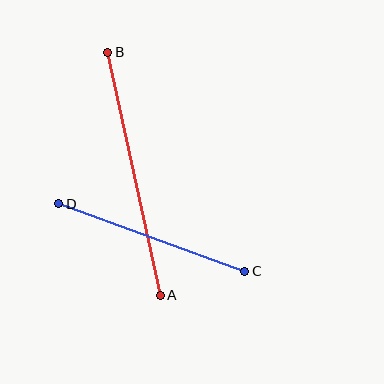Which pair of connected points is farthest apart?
Points A and B are farthest apart.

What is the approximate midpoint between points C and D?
The midpoint is at approximately (152, 238) pixels.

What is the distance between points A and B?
The distance is approximately 249 pixels.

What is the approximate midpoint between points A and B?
The midpoint is at approximately (134, 174) pixels.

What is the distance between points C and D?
The distance is approximately 198 pixels.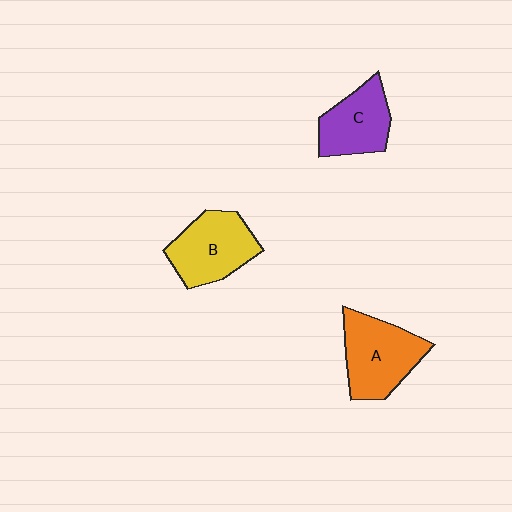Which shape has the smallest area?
Shape C (purple).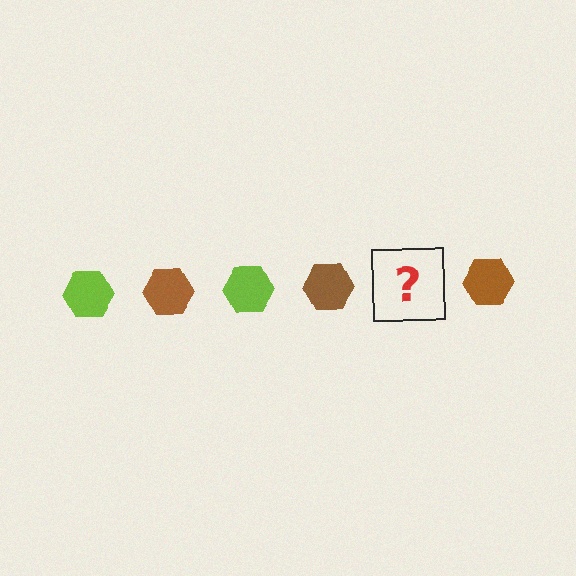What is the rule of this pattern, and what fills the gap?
The rule is that the pattern cycles through lime, brown hexagons. The gap should be filled with a lime hexagon.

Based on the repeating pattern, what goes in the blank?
The blank should be a lime hexagon.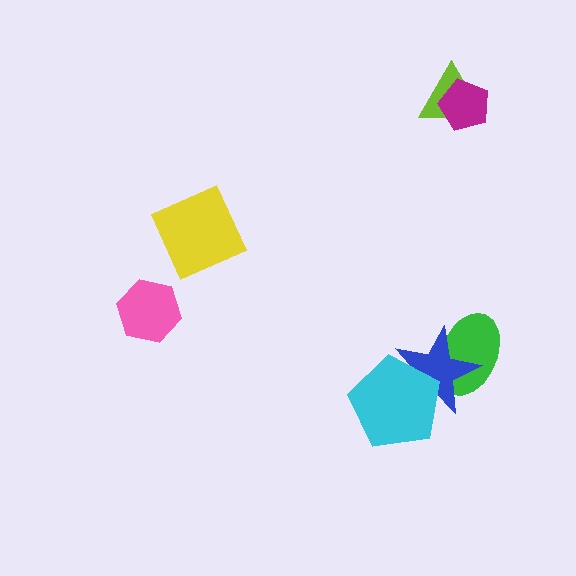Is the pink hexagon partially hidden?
No, no other shape covers it.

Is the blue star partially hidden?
Yes, it is partially covered by another shape.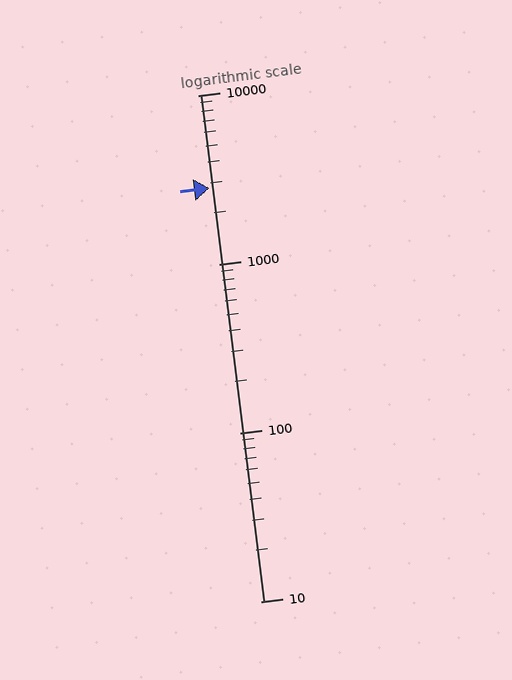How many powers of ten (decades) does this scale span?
The scale spans 3 decades, from 10 to 10000.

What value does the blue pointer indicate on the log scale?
The pointer indicates approximately 2800.